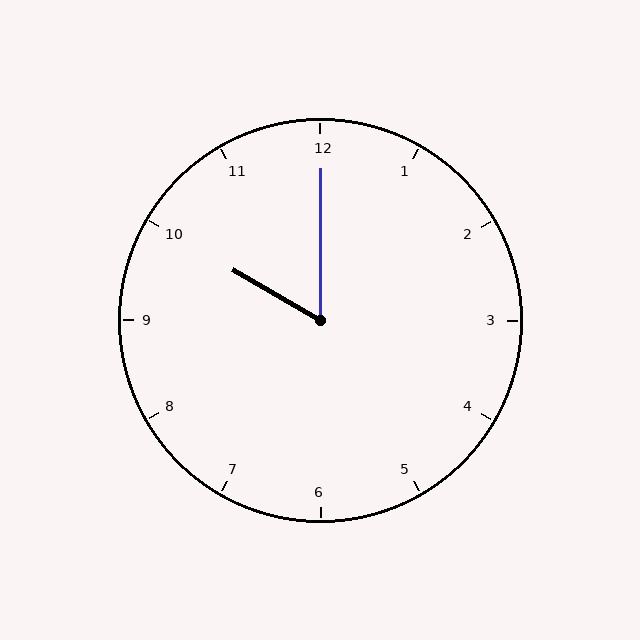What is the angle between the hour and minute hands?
Approximately 60 degrees.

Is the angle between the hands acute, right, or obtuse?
It is acute.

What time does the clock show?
10:00.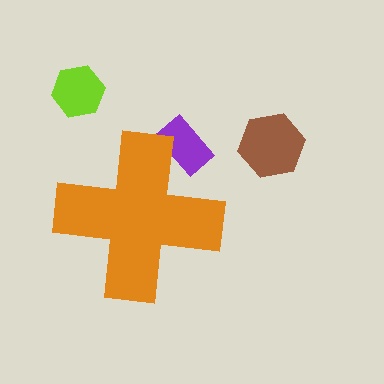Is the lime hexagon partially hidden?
No, the lime hexagon is fully visible.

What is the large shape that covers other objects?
An orange cross.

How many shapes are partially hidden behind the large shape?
1 shape is partially hidden.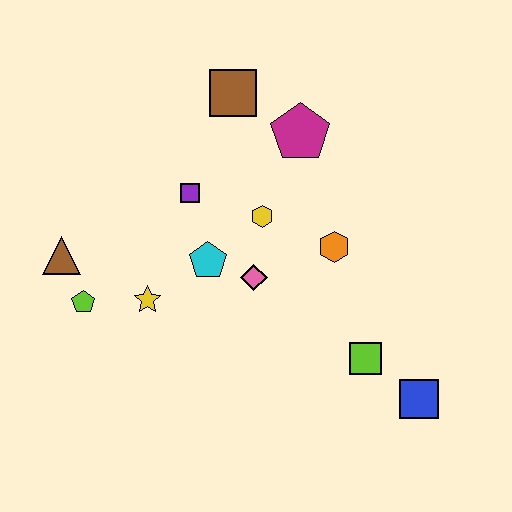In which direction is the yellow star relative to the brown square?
The yellow star is below the brown square.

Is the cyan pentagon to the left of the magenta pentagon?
Yes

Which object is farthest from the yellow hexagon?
The blue square is farthest from the yellow hexagon.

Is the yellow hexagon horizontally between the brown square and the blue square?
Yes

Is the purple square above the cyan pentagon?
Yes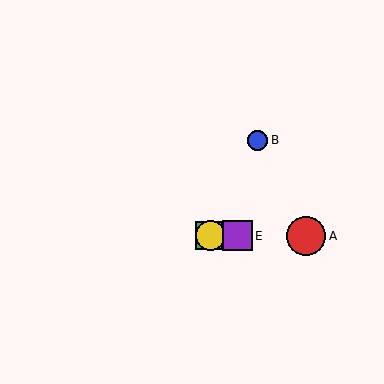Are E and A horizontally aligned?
Yes, both are at y≈236.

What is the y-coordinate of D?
Object D is at y≈236.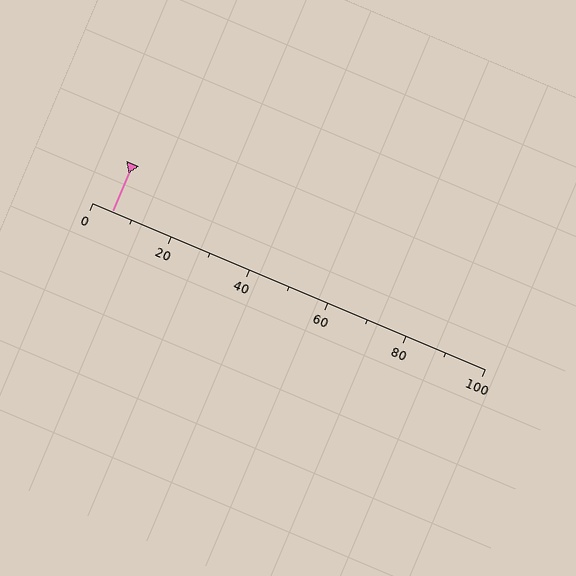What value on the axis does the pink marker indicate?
The marker indicates approximately 5.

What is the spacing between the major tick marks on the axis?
The major ticks are spaced 20 apart.